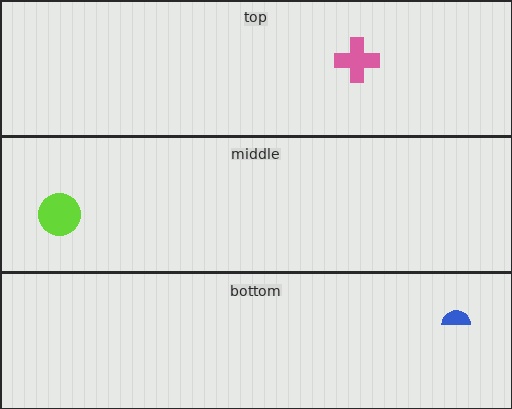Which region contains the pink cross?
The top region.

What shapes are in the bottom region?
The blue semicircle.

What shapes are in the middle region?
The lime circle.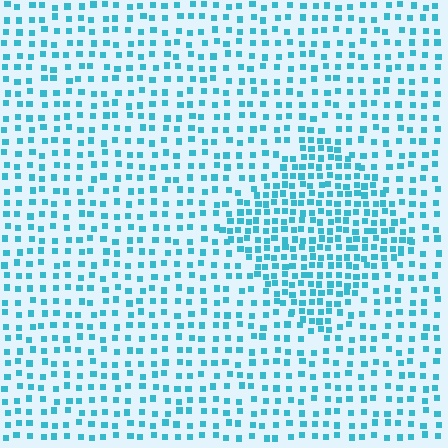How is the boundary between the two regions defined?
The boundary is defined by a change in element density (approximately 1.9x ratio). All elements are the same color, size, and shape.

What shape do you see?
I see a diamond.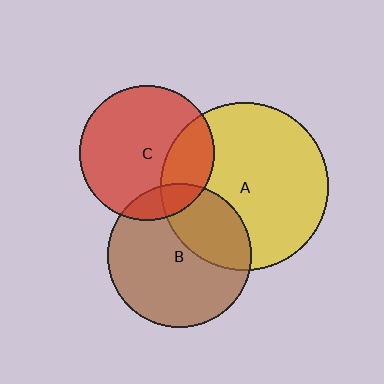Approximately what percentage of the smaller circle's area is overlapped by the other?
Approximately 15%.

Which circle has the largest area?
Circle A (yellow).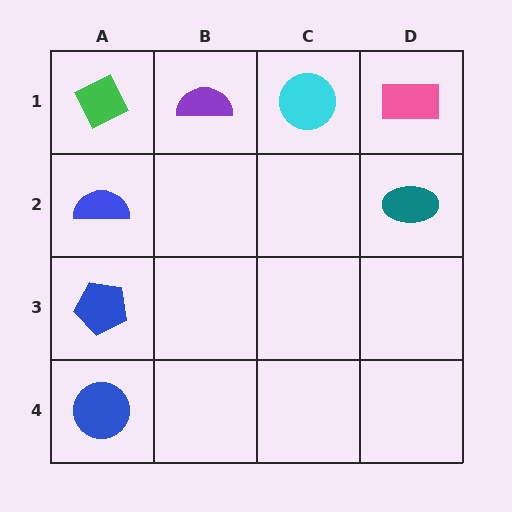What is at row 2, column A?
A blue semicircle.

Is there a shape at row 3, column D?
No, that cell is empty.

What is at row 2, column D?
A teal ellipse.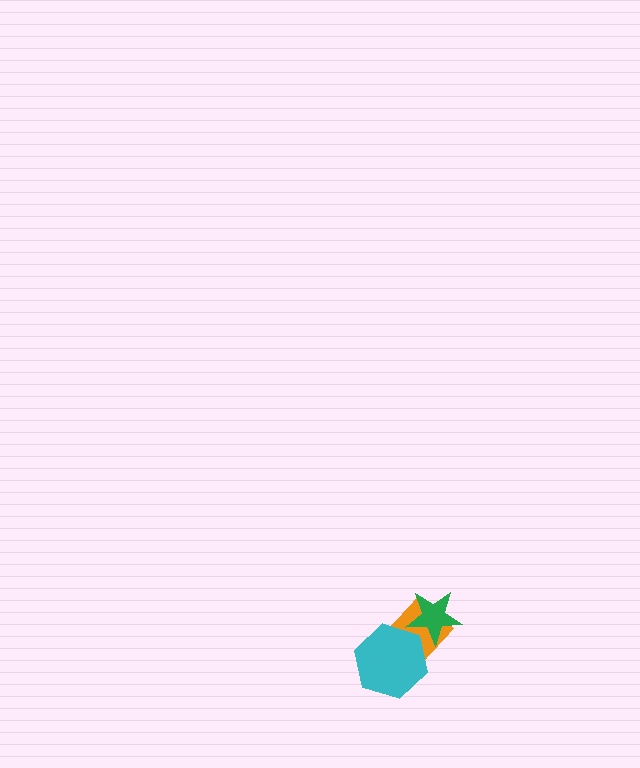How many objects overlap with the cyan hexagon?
1 object overlaps with the cyan hexagon.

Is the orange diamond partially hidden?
Yes, it is partially covered by another shape.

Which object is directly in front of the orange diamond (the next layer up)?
The cyan hexagon is directly in front of the orange diamond.